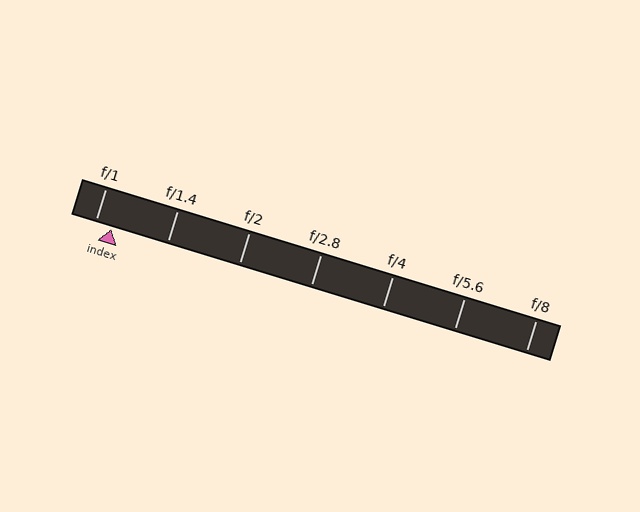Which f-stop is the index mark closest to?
The index mark is closest to f/1.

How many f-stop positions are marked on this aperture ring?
There are 7 f-stop positions marked.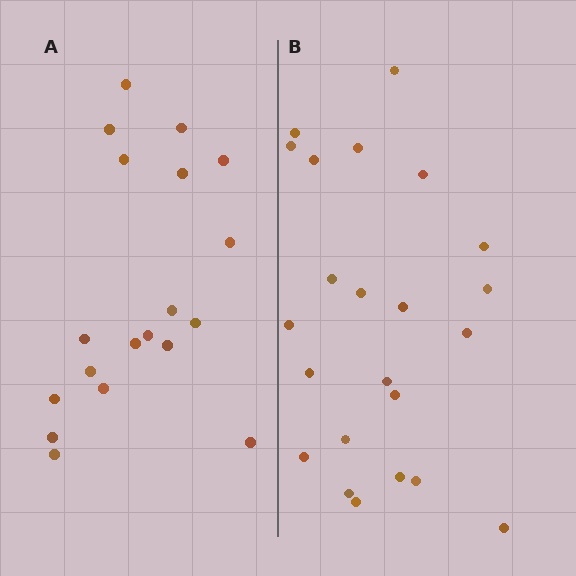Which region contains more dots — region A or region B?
Region B (the right region) has more dots.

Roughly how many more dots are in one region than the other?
Region B has about 4 more dots than region A.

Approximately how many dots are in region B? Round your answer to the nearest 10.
About 20 dots. (The exact count is 23, which rounds to 20.)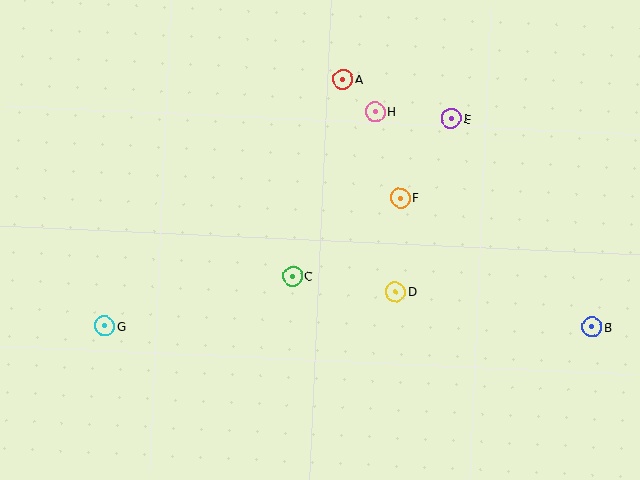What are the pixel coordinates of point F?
Point F is at (400, 198).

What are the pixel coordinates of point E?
Point E is at (452, 119).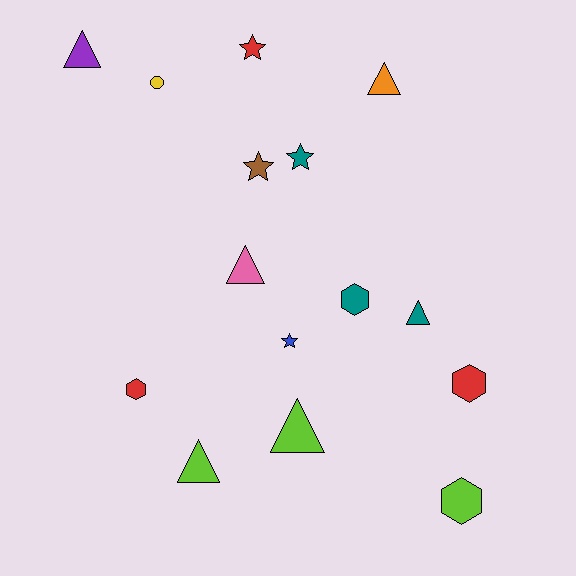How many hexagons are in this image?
There are 4 hexagons.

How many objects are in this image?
There are 15 objects.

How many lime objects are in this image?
There are 3 lime objects.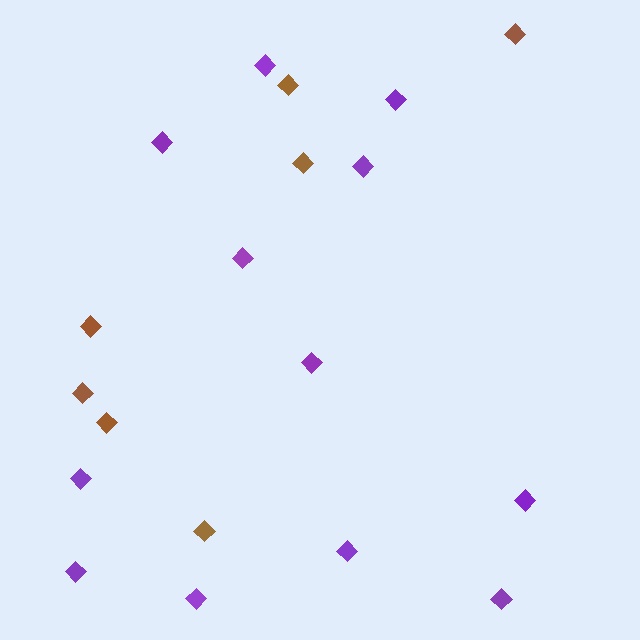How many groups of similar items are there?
There are 2 groups: one group of brown diamonds (7) and one group of purple diamonds (12).